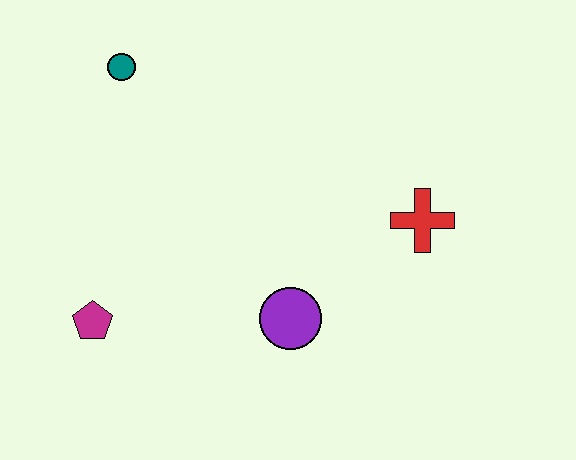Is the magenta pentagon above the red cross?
No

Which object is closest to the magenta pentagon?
The purple circle is closest to the magenta pentagon.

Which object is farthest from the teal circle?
The red cross is farthest from the teal circle.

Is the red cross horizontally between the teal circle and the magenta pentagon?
No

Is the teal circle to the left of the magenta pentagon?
No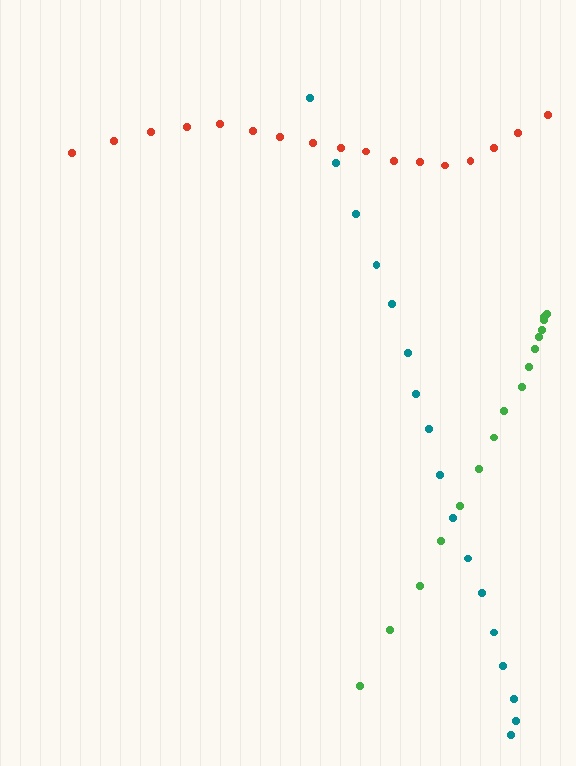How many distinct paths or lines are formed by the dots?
There are 3 distinct paths.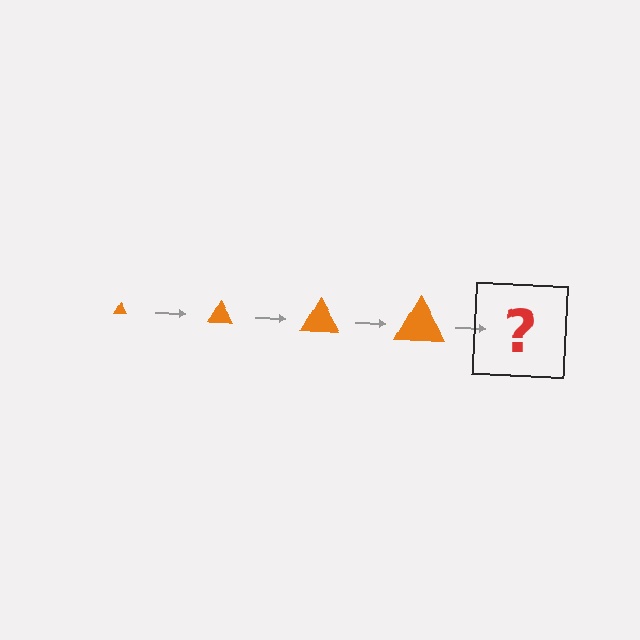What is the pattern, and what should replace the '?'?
The pattern is that the triangle gets progressively larger each step. The '?' should be an orange triangle, larger than the previous one.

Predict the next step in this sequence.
The next step is an orange triangle, larger than the previous one.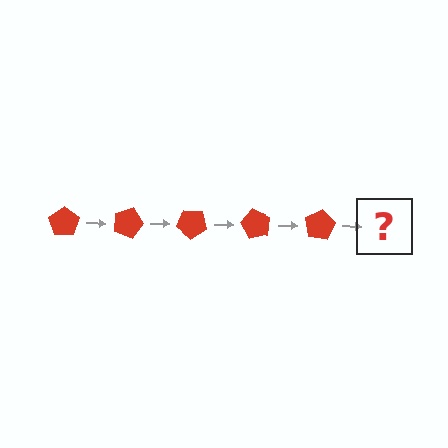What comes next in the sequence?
The next element should be a red pentagon rotated 100 degrees.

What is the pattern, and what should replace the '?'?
The pattern is that the pentagon rotates 20 degrees each step. The '?' should be a red pentagon rotated 100 degrees.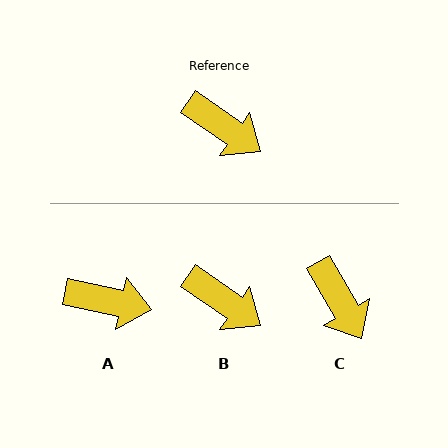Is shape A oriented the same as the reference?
No, it is off by about 23 degrees.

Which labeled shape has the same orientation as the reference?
B.